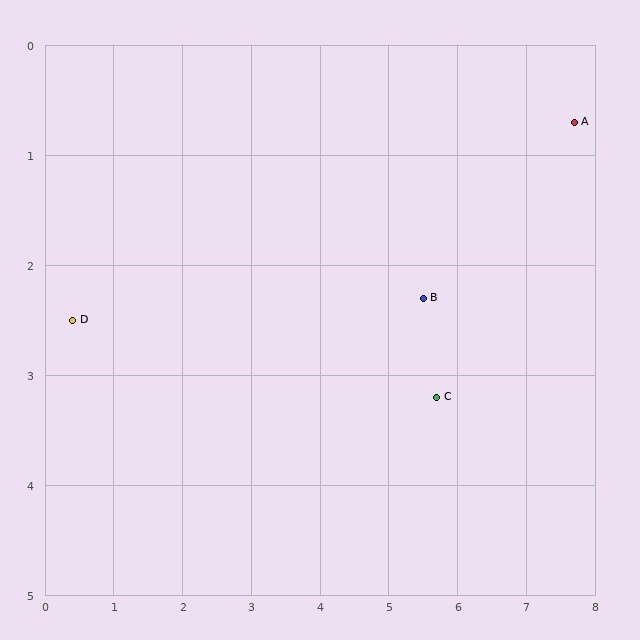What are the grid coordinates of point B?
Point B is at approximately (5.5, 2.3).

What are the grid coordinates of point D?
Point D is at approximately (0.4, 2.5).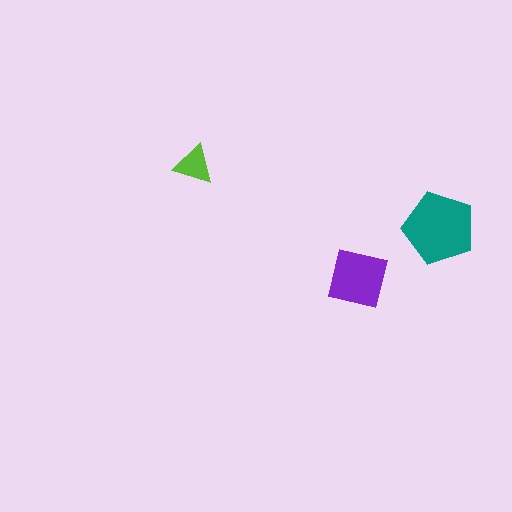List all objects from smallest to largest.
The lime triangle, the purple square, the teal pentagon.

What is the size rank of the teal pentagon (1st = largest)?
1st.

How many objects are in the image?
There are 3 objects in the image.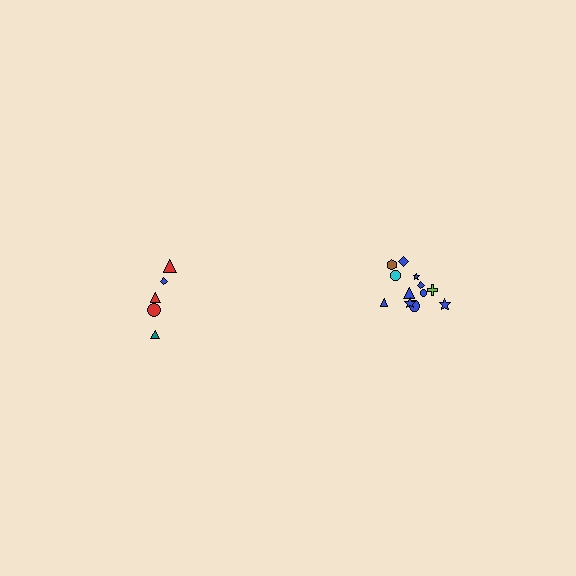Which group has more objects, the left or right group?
The right group.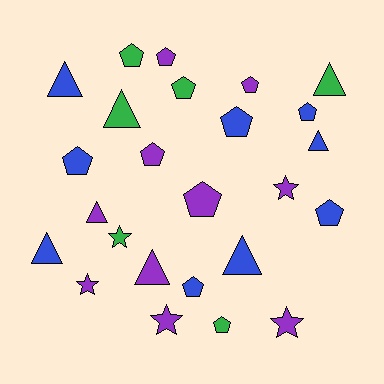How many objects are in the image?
There are 25 objects.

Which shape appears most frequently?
Pentagon, with 12 objects.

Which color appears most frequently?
Purple, with 10 objects.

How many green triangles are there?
There are 2 green triangles.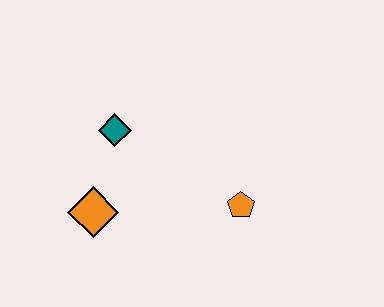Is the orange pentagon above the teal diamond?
No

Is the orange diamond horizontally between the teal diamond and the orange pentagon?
No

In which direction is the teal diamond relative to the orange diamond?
The teal diamond is above the orange diamond.